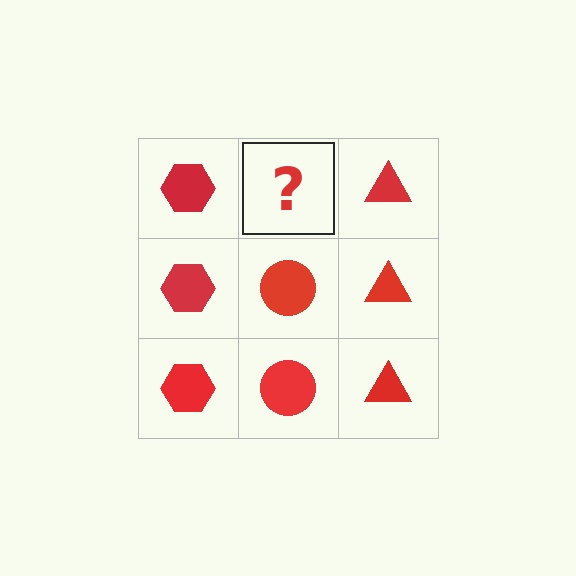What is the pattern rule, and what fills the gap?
The rule is that each column has a consistent shape. The gap should be filled with a red circle.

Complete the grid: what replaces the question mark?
The question mark should be replaced with a red circle.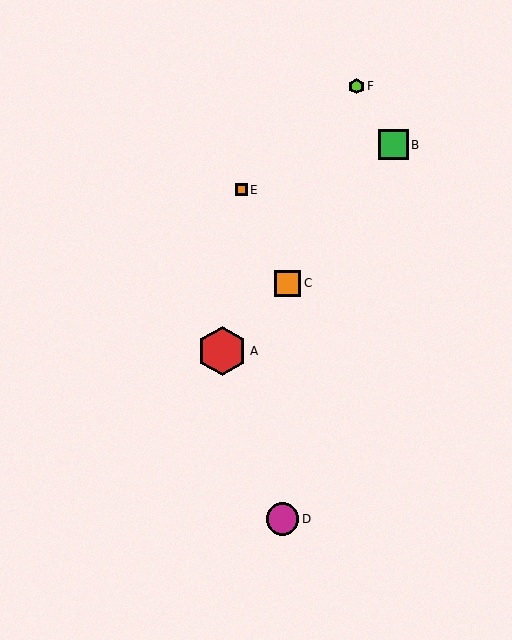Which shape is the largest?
The red hexagon (labeled A) is the largest.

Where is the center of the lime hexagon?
The center of the lime hexagon is at (357, 86).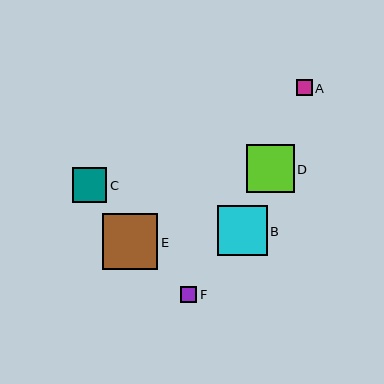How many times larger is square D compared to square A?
Square D is approximately 3.0 times the size of square A.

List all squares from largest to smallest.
From largest to smallest: E, B, D, C, F, A.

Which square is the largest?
Square E is the largest with a size of approximately 55 pixels.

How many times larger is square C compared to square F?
Square C is approximately 2.1 times the size of square F.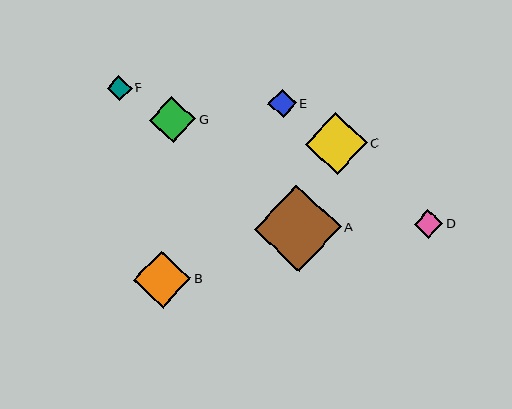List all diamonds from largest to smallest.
From largest to smallest: A, C, B, G, E, D, F.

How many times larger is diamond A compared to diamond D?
Diamond A is approximately 3.1 times the size of diamond D.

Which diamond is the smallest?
Diamond F is the smallest with a size of approximately 25 pixels.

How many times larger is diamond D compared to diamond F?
Diamond D is approximately 1.1 times the size of diamond F.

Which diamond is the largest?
Diamond A is the largest with a size of approximately 87 pixels.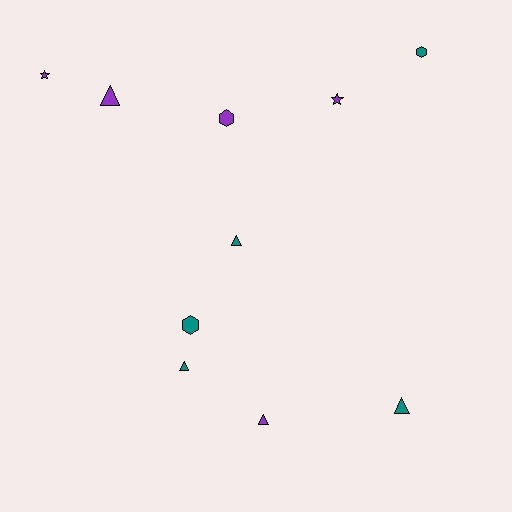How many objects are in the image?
There are 10 objects.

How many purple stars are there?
There are 2 purple stars.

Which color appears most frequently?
Teal, with 5 objects.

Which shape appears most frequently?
Triangle, with 5 objects.